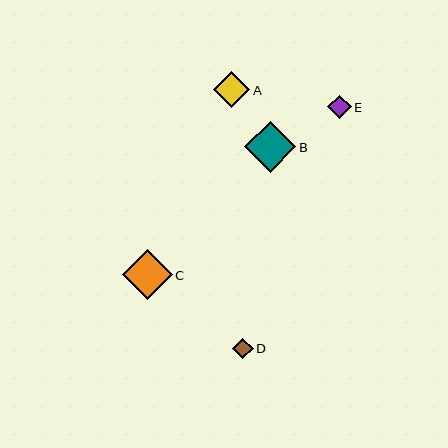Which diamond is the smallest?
Diamond D is the smallest with a size of approximately 21 pixels.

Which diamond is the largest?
Diamond B is the largest with a size of approximately 51 pixels.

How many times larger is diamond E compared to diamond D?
Diamond E is approximately 1.1 times the size of diamond D.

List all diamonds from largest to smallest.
From largest to smallest: B, C, A, E, D.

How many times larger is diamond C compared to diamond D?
Diamond C is approximately 2.4 times the size of diamond D.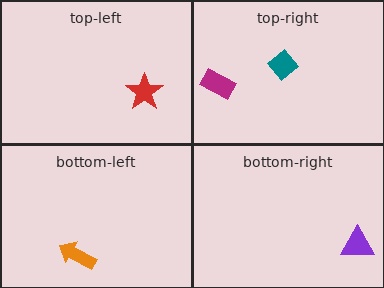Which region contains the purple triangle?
The bottom-right region.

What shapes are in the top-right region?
The magenta rectangle, the teal diamond.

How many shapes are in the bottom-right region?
1.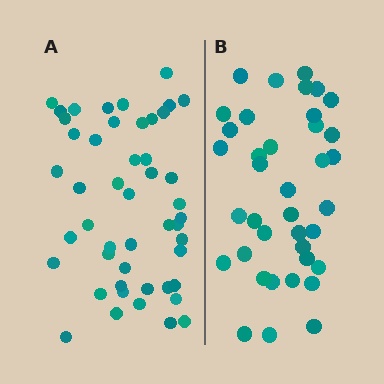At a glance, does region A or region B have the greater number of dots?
Region A (the left region) has more dots.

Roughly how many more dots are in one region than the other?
Region A has roughly 10 or so more dots than region B.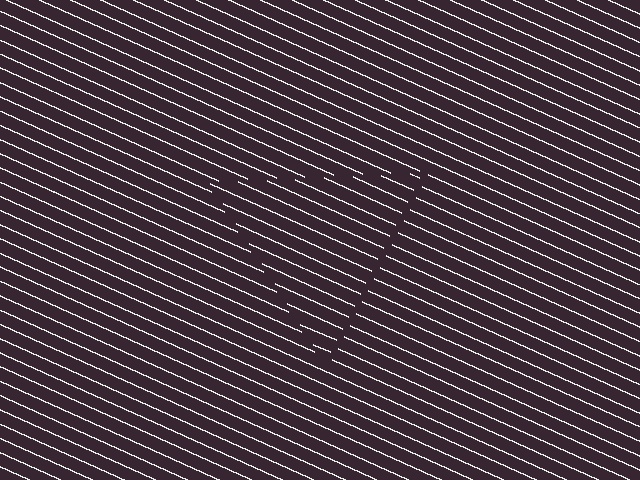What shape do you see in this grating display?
An illusory triangle. The interior of the shape contains the same grating, shifted by half a period — the contour is defined by the phase discontinuity where line-ends from the inner and outer gratings abut.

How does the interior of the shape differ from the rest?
The interior of the shape contains the same grating, shifted by half a period — the contour is defined by the phase discontinuity where line-ends from the inner and outer gratings abut.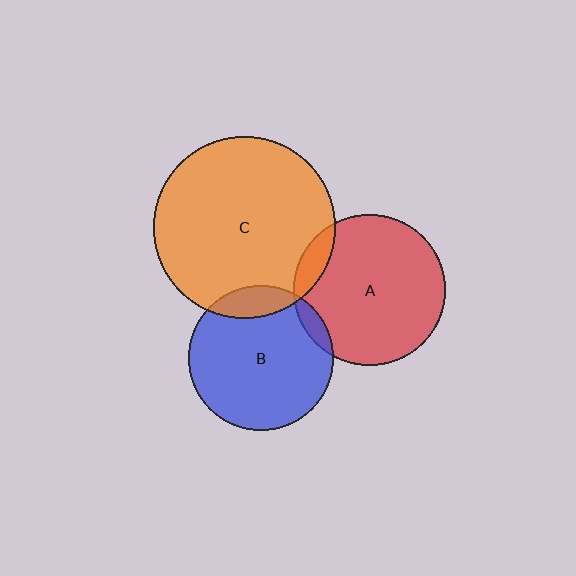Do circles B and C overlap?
Yes.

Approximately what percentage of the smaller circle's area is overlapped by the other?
Approximately 10%.